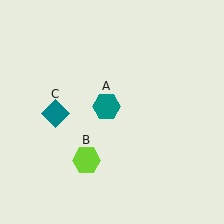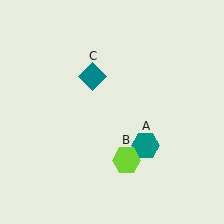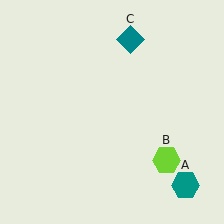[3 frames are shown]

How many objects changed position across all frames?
3 objects changed position: teal hexagon (object A), lime hexagon (object B), teal diamond (object C).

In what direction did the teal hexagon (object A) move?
The teal hexagon (object A) moved down and to the right.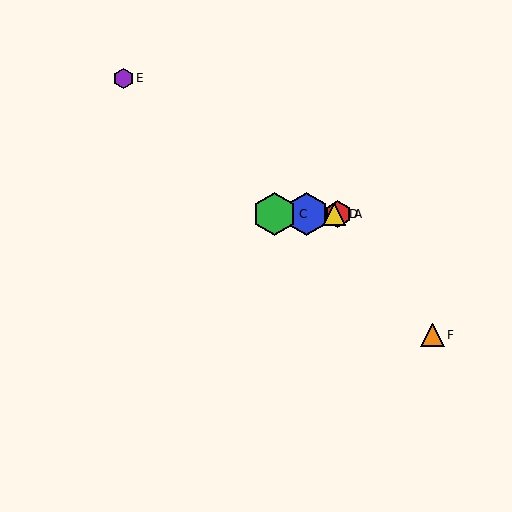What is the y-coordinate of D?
Object D is at y≈214.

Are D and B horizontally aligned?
Yes, both are at y≈214.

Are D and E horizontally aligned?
No, D is at y≈214 and E is at y≈79.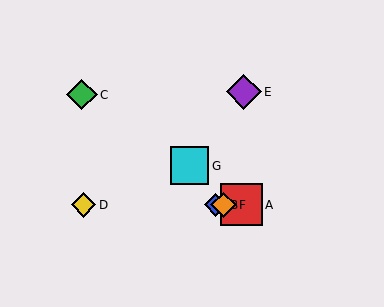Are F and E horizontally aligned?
No, F is at y≈205 and E is at y≈92.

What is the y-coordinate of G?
Object G is at y≈166.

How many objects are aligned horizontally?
4 objects (A, B, D, F) are aligned horizontally.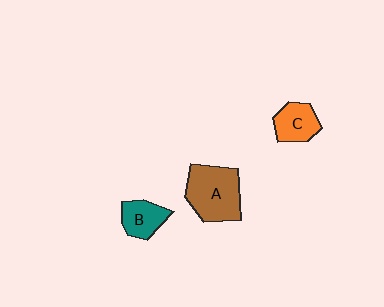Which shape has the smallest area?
Shape B (teal).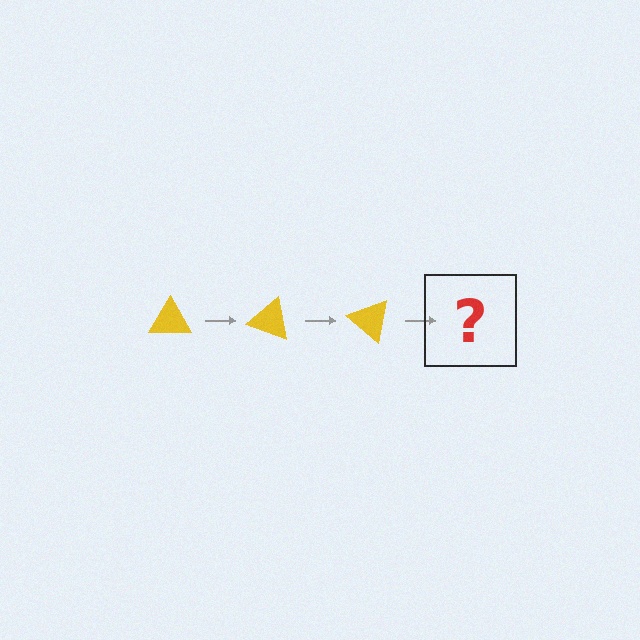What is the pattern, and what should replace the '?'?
The pattern is that the triangle rotates 20 degrees each step. The '?' should be a yellow triangle rotated 60 degrees.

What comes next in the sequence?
The next element should be a yellow triangle rotated 60 degrees.